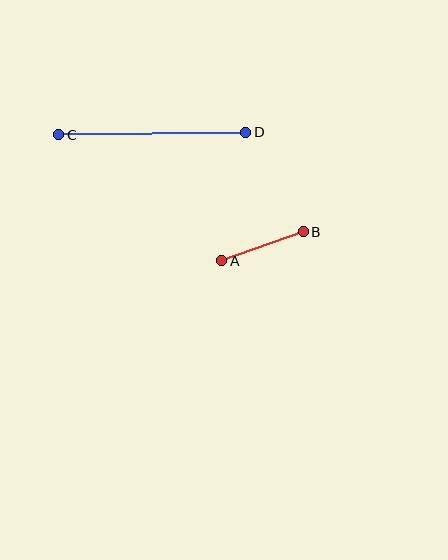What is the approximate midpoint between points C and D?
The midpoint is at approximately (152, 133) pixels.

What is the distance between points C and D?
The distance is approximately 187 pixels.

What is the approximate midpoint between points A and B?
The midpoint is at approximately (263, 246) pixels.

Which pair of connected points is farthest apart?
Points C and D are farthest apart.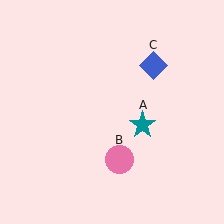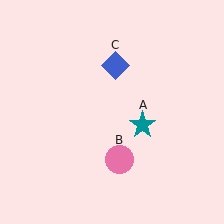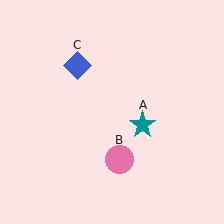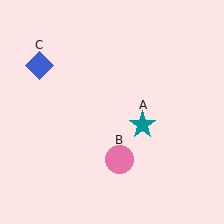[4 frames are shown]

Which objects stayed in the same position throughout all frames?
Teal star (object A) and pink circle (object B) remained stationary.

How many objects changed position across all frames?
1 object changed position: blue diamond (object C).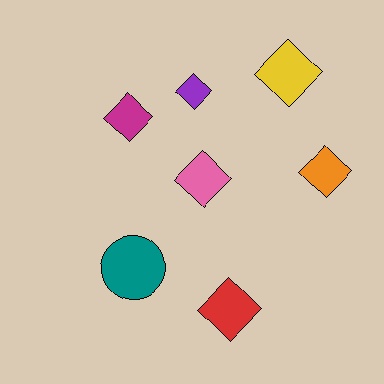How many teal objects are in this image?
There is 1 teal object.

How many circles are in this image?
There is 1 circle.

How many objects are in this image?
There are 7 objects.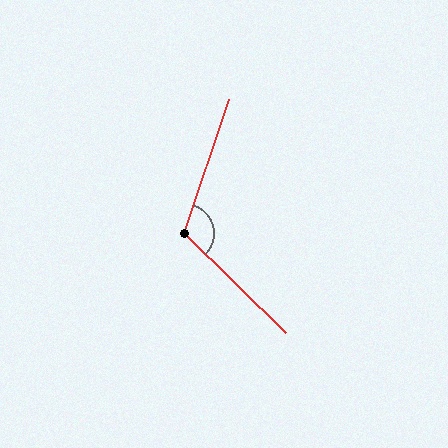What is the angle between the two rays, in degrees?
Approximately 116 degrees.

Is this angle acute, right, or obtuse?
It is obtuse.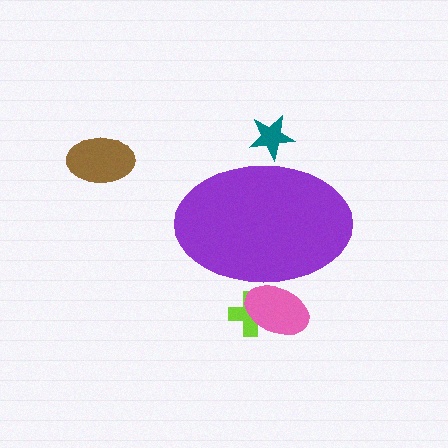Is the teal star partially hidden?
Yes, the teal star is partially hidden behind the purple ellipse.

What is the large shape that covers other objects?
A purple ellipse.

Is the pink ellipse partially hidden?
Yes, the pink ellipse is partially hidden behind the purple ellipse.